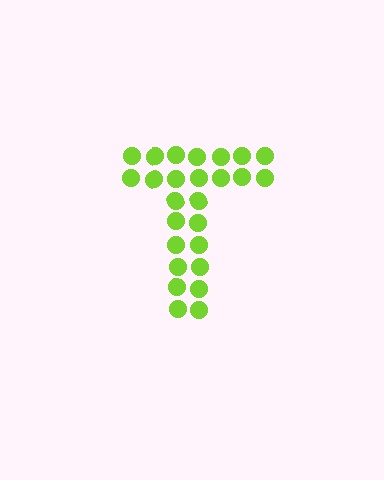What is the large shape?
The large shape is the letter T.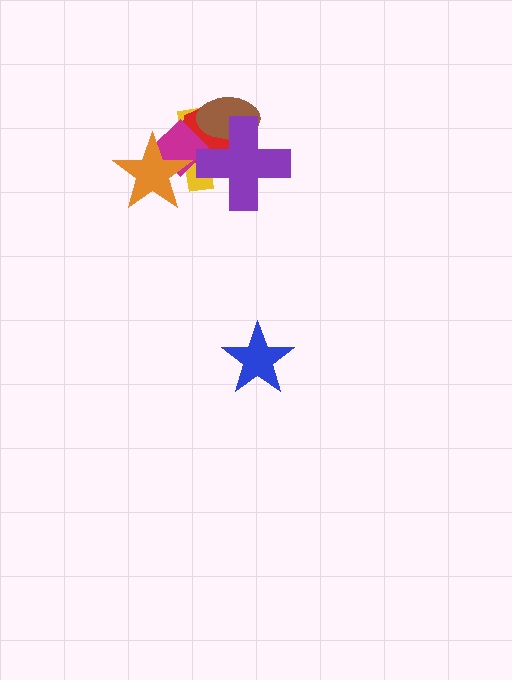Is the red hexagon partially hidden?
Yes, it is partially covered by another shape.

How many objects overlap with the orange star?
2 objects overlap with the orange star.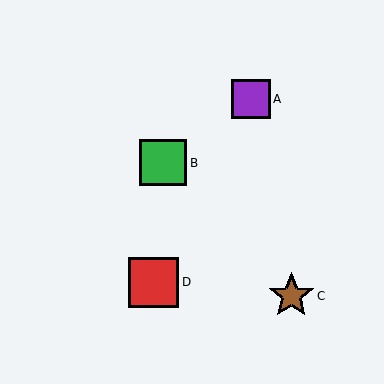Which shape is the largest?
The red square (labeled D) is the largest.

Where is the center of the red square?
The center of the red square is at (153, 282).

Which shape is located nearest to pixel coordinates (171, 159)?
The green square (labeled B) at (163, 163) is nearest to that location.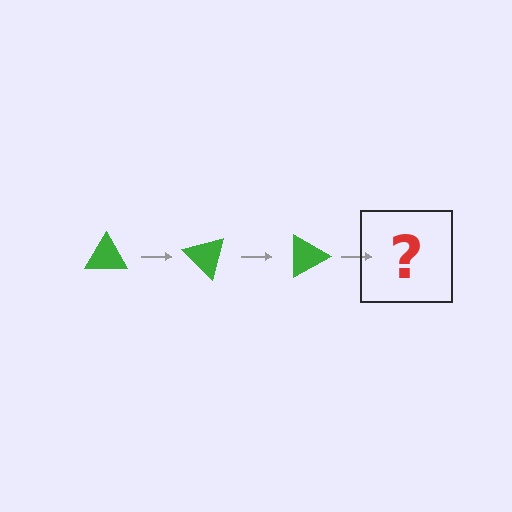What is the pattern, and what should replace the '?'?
The pattern is that the triangle rotates 45 degrees each step. The '?' should be a green triangle rotated 135 degrees.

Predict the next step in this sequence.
The next step is a green triangle rotated 135 degrees.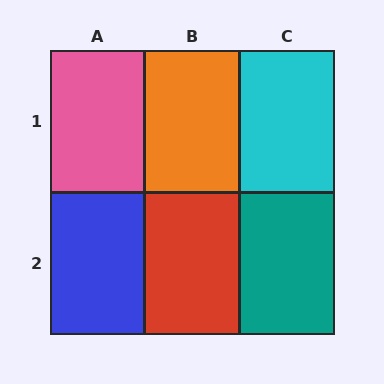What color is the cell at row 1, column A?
Pink.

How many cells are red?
1 cell is red.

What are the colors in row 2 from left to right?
Blue, red, teal.